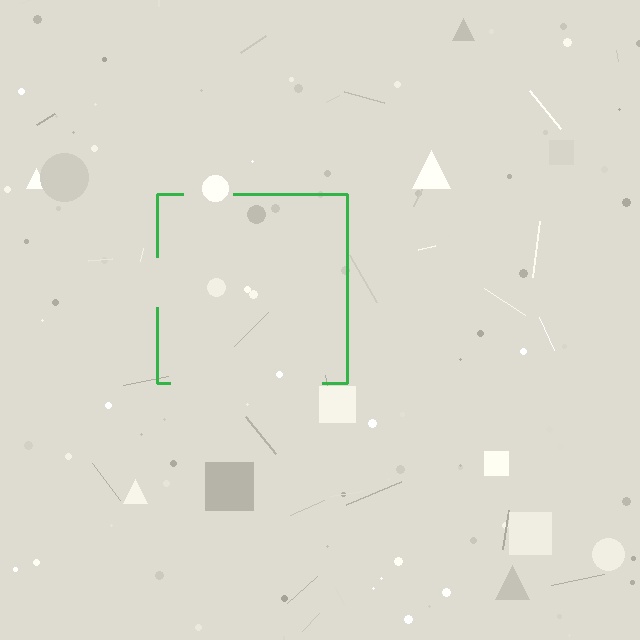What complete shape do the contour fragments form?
The contour fragments form a square.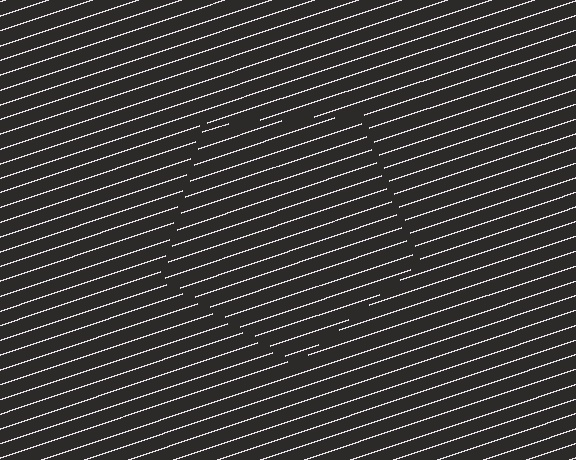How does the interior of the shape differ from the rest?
The interior of the shape contains the same grating, shifted by half a period — the contour is defined by the phase discontinuity where line-ends from the inner and outer gratings abut.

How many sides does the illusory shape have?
5 sides — the line-ends trace a pentagon.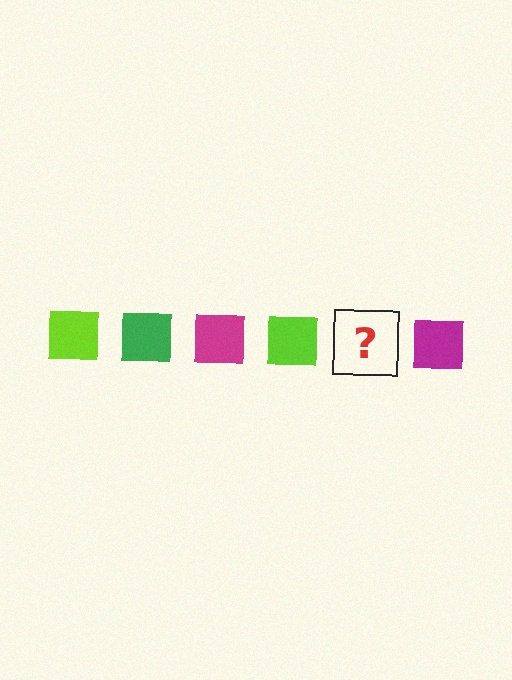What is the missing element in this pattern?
The missing element is a green square.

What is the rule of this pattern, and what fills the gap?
The rule is that the pattern cycles through lime, green, magenta squares. The gap should be filled with a green square.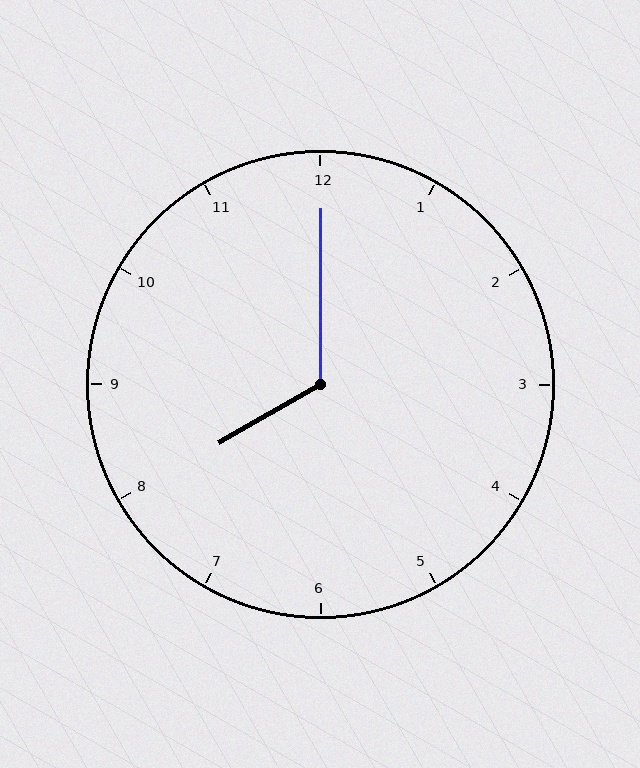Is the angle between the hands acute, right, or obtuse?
It is obtuse.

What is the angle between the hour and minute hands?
Approximately 120 degrees.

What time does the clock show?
8:00.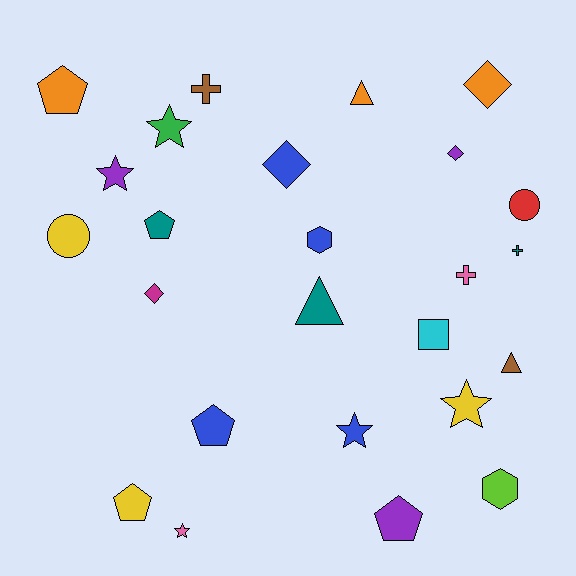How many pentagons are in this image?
There are 5 pentagons.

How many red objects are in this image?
There is 1 red object.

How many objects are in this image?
There are 25 objects.